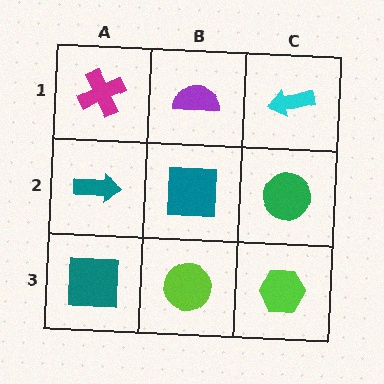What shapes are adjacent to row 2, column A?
A magenta cross (row 1, column A), a teal square (row 3, column A), a teal square (row 2, column B).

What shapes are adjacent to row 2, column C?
A cyan arrow (row 1, column C), a lime hexagon (row 3, column C), a teal square (row 2, column B).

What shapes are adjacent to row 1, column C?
A green circle (row 2, column C), a purple semicircle (row 1, column B).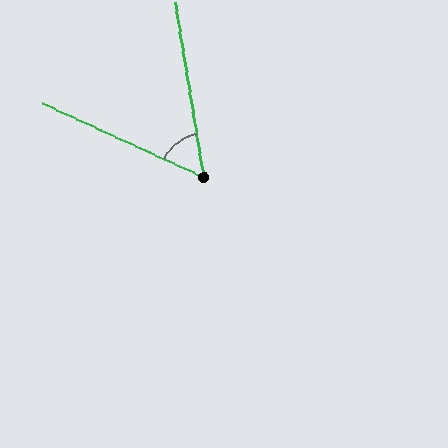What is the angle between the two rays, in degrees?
Approximately 56 degrees.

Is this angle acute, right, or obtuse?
It is acute.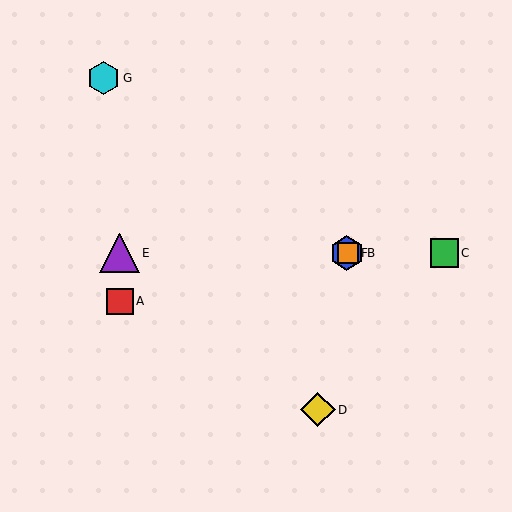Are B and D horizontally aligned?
No, B is at y≈253 and D is at y≈410.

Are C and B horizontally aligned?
Yes, both are at y≈253.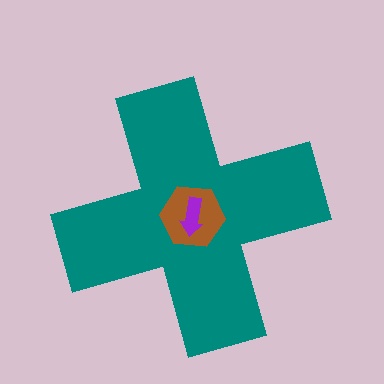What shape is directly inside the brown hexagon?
The purple arrow.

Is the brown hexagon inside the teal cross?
Yes.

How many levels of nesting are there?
3.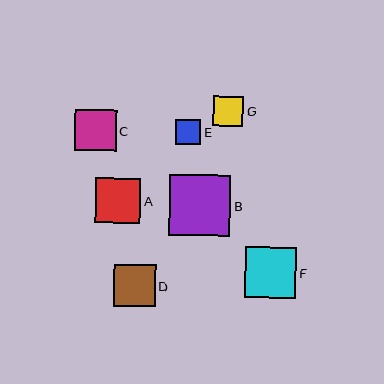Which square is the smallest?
Square E is the smallest with a size of approximately 25 pixels.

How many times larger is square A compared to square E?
Square A is approximately 1.8 times the size of square E.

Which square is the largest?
Square B is the largest with a size of approximately 61 pixels.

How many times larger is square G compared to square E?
Square G is approximately 1.2 times the size of square E.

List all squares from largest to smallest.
From largest to smallest: B, F, A, C, D, G, E.